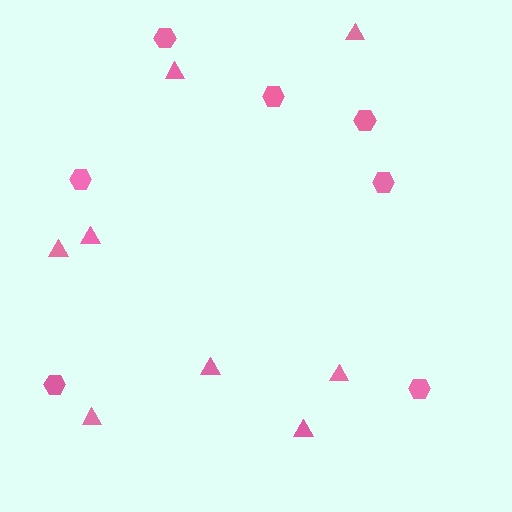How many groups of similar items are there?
There are 2 groups: one group of triangles (8) and one group of hexagons (7).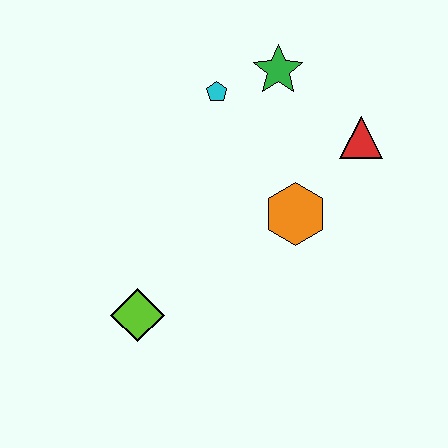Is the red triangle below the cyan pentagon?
Yes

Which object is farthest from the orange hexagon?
The lime diamond is farthest from the orange hexagon.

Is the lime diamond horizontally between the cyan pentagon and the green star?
No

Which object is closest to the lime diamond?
The orange hexagon is closest to the lime diamond.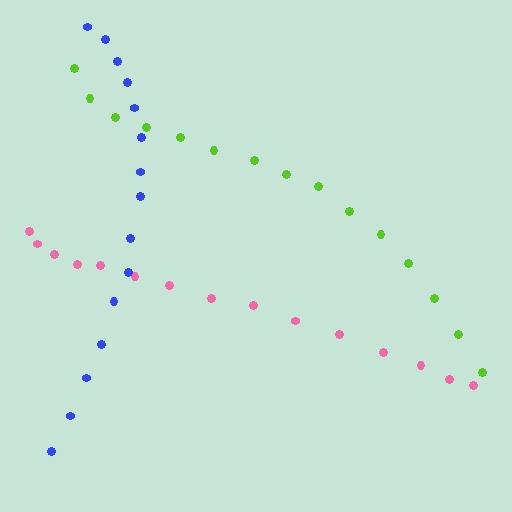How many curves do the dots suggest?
There are 3 distinct paths.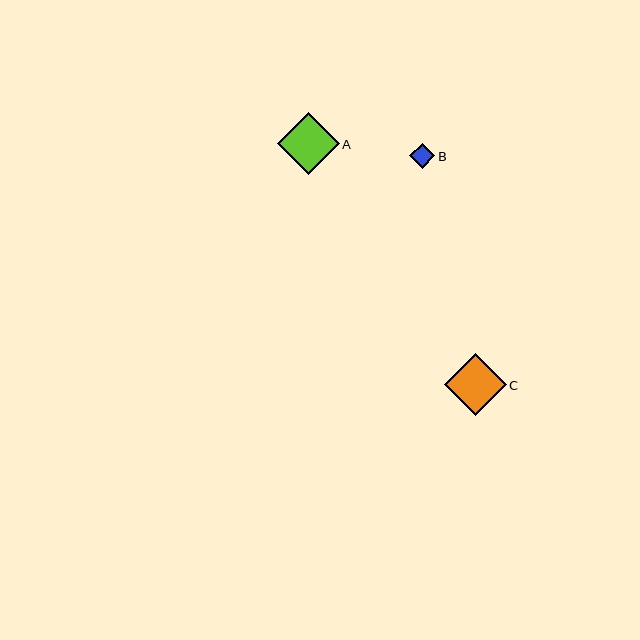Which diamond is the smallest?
Diamond B is the smallest with a size of approximately 25 pixels.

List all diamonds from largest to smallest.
From largest to smallest: A, C, B.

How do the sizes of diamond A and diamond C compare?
Diamond A and diamond C are approximately the same size.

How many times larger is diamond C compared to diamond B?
Diamond C is approximately 2.5 times the size of diamond B.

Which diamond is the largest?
Diamond A is the largest with a size of approximately 62 pixels.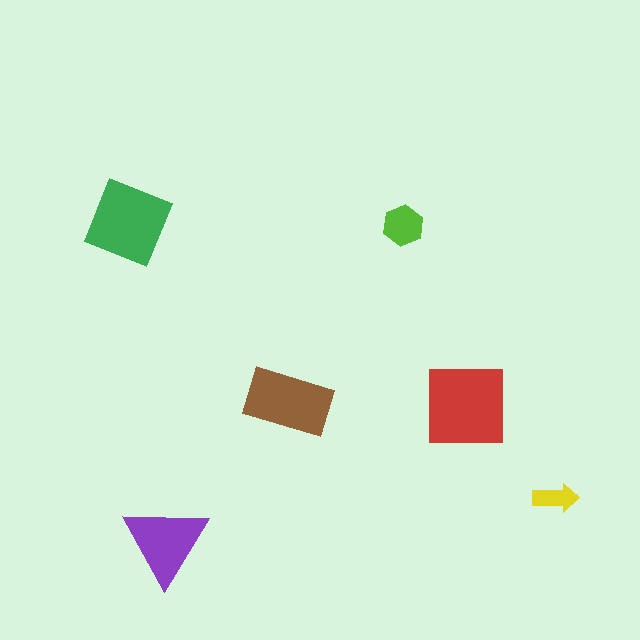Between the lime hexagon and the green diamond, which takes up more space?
The green diamond.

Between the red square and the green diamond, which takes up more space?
The red square.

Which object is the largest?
The red square.